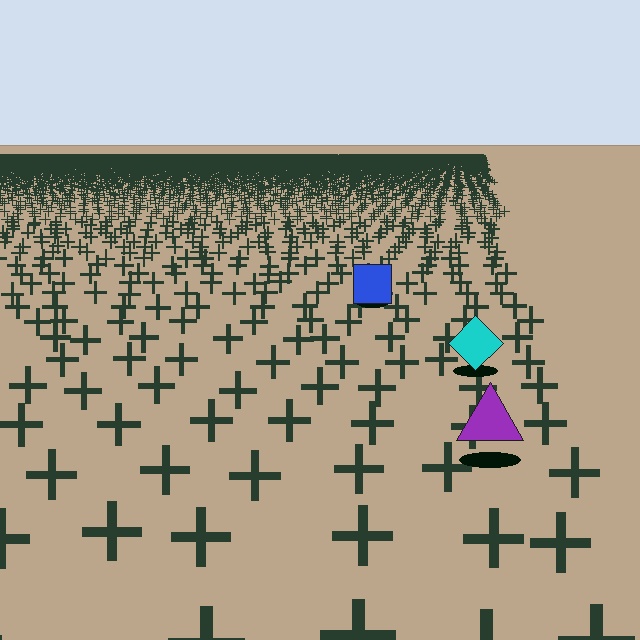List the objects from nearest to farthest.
From nearest to farthest: the purple triangle, the cyan diamond, the blue square.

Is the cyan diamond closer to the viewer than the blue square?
Yes. The cyan diamond is closer — you can tell from the texture gradient: the ground texture is coarser near it.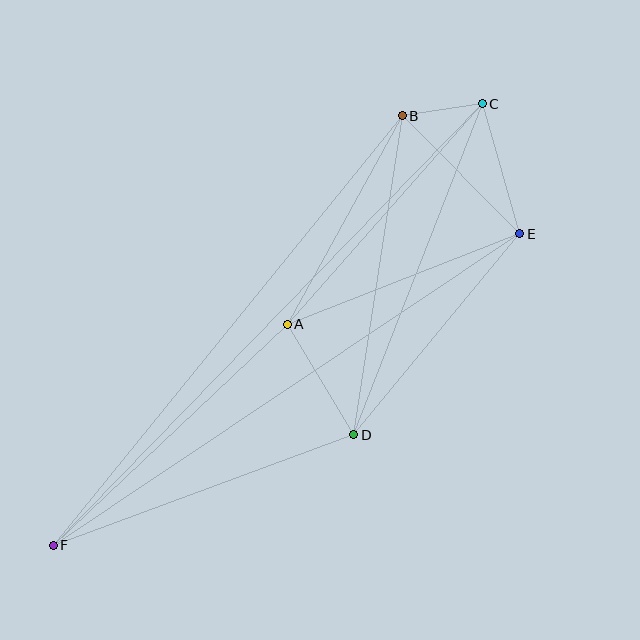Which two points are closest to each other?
Points B and C are closest to each other.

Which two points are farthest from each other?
Points C and F are farthest from each other.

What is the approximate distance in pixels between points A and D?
The distance between A and D is approximately 129 pixels.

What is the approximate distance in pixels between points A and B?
The distance between A and B is approximately 238 pixels.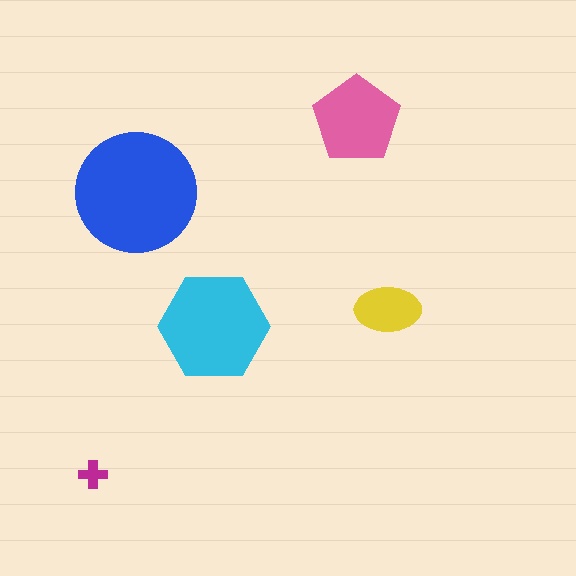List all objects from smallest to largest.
The magenta cross, the yellow ellipse, the pink pentagon, the cyan hexagon, the blue circle.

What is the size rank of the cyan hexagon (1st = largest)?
2nd.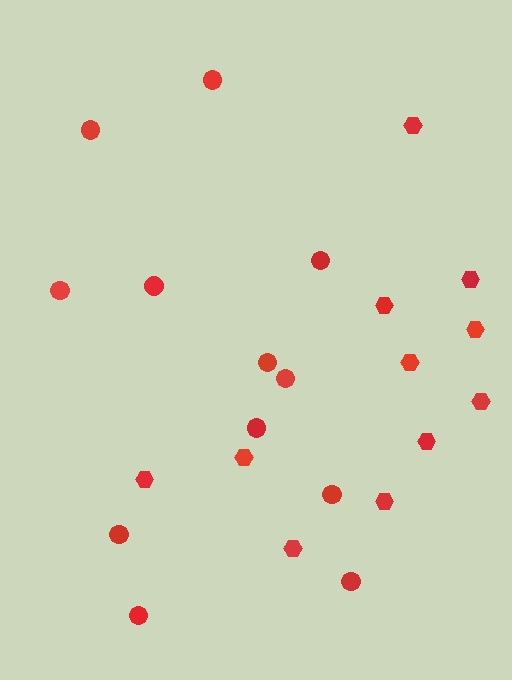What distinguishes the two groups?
There are 2 groups: one group of circles (12) and one group of hexagons (11).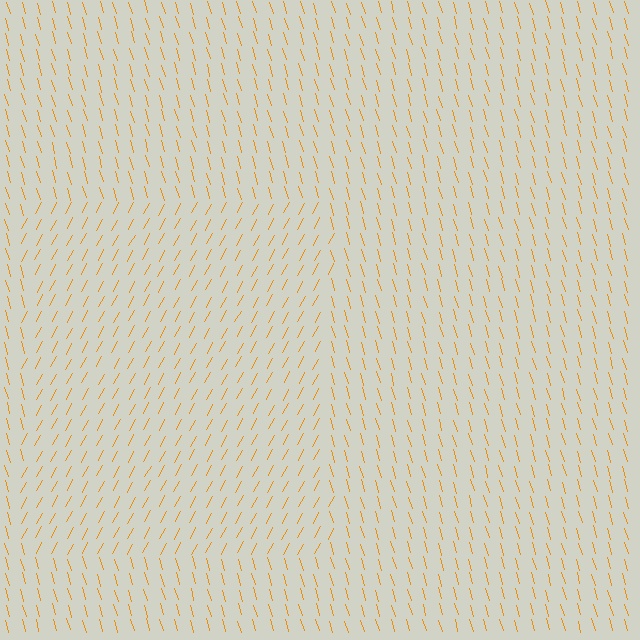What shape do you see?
I see a rectangle.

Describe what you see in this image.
The image is filled with small orange line segments. A rectangle region in the image has lines oriented differently from the surrounding lines, creating a visible texture boundary.